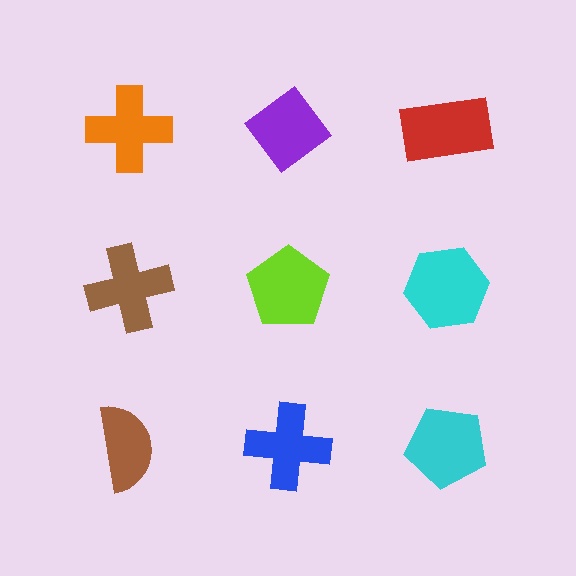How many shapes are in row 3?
3 shapes.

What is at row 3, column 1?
A brown semicircle.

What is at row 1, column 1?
An orange cross.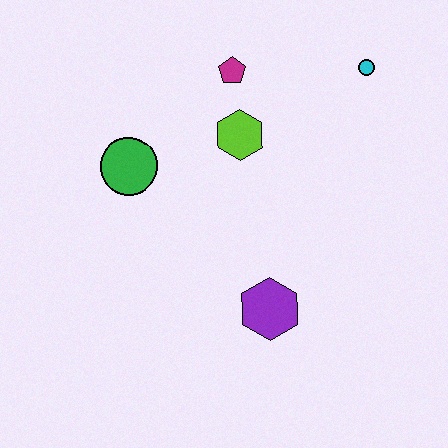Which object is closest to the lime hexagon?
The magenta pentagon is closest to the lime hexagon.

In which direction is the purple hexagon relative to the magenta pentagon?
The purple hexagon is below the magenta pentagon.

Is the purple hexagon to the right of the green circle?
Yes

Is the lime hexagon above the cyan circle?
No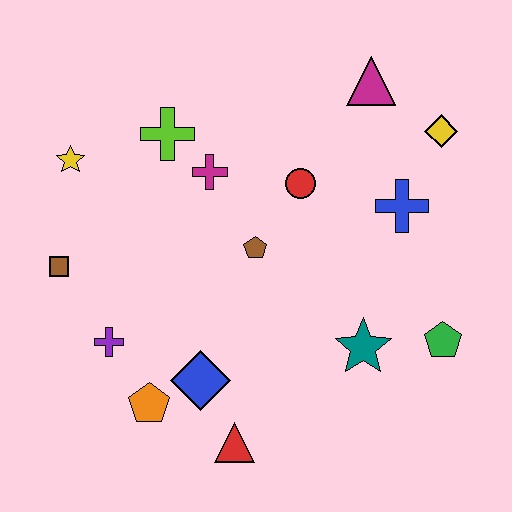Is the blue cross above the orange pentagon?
Yes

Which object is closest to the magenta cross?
The lime cross is closest to the magenta cross.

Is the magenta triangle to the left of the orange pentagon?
No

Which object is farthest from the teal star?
The yellow star is farthest from the teal star.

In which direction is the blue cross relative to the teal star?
The blue cross is above the teal star.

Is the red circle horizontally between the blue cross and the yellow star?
Yes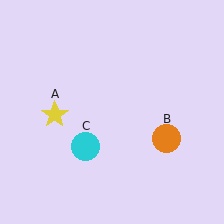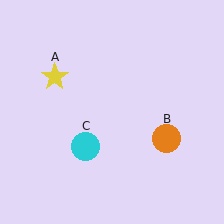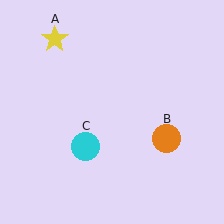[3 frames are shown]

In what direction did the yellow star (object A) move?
The yellow star (object A) moved up.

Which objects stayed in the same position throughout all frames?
Orange circle (object B) and cyan circle (object C) remained stationary.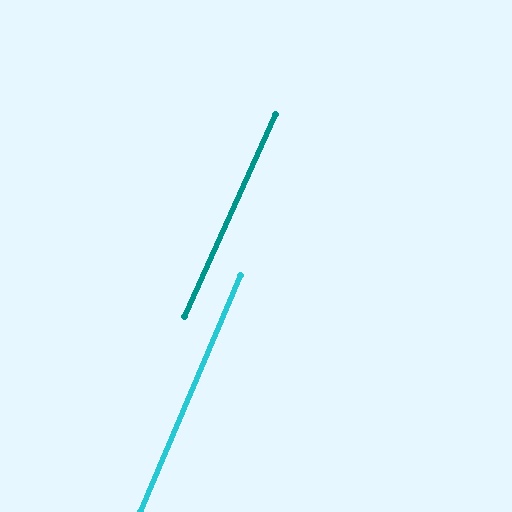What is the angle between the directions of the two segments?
Approximately 2 degrees.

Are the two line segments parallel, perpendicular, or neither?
Parallel — their directions differ by only 1.5°.